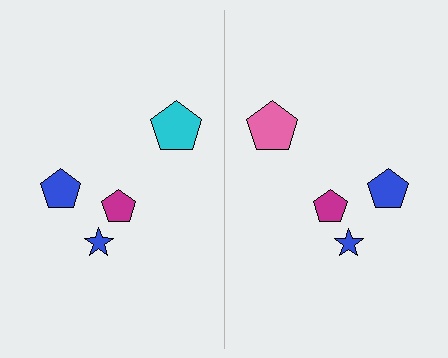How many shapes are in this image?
There are 8 shapes in this image.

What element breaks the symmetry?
The pink pentagon on the right side breaks the symmetry — its mirror counterpart is cyan.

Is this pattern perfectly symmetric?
No, the pattern is not perfectly symmetric. The pink pentagon on the right side breaks the symmetry — its mirror counterpart is cyan.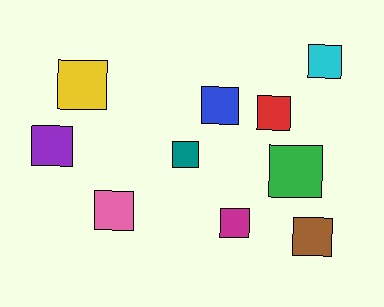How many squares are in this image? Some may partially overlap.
There are 10 squares.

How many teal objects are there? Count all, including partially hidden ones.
There is 1 teal object.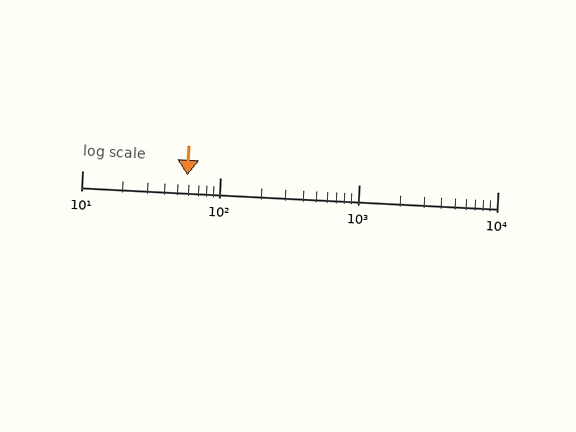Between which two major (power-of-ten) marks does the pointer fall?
The pointer is between 10 and 100.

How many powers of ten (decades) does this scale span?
The scale spans 3 decades, from 10 to 10000.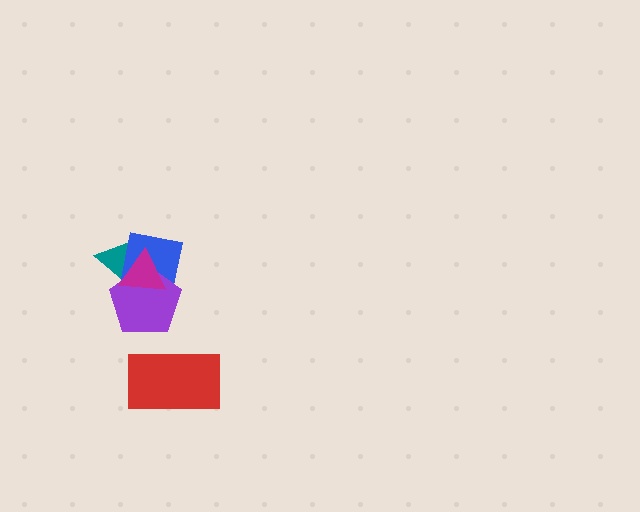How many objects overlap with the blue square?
3 objects overlap with the blue square.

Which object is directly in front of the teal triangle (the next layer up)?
The blue square is directly in front of the teal triangle.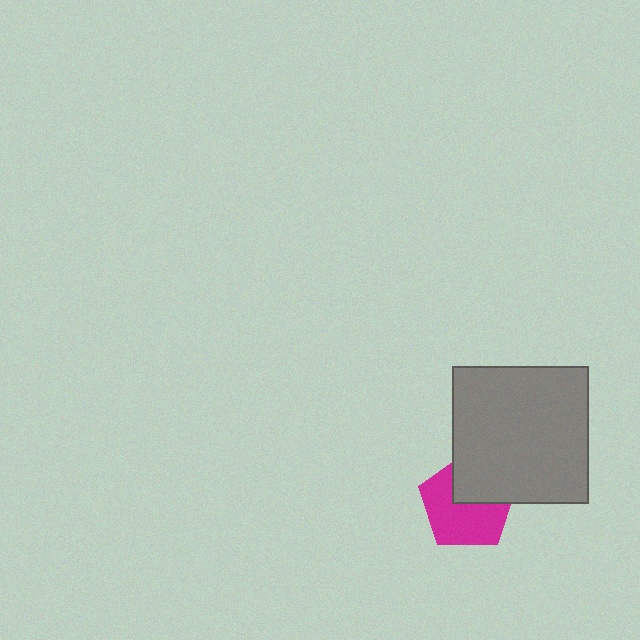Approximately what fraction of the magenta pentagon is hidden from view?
Roughly 37% of the magenta pentagon is hidden behind the gray square.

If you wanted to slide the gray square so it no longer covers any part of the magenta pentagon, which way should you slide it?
Slide it toward the upper-right — that is the most direct way to separate the two shapes.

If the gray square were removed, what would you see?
You would see the complete magenta pentagon.